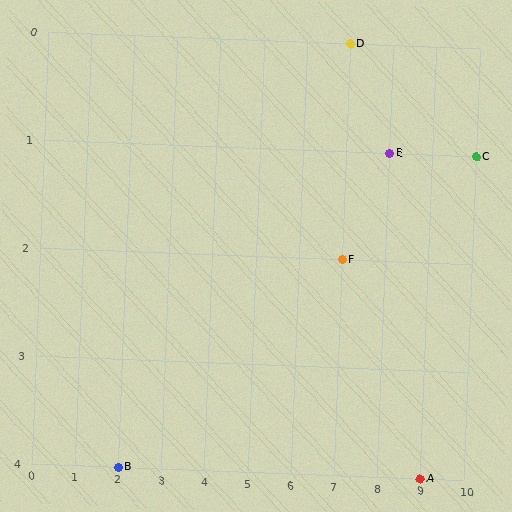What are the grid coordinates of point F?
Point F is at grid coordinates (7, 2).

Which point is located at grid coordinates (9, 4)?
Point A is at (9, 4).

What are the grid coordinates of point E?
Point E is at grid coordinates (8, 1).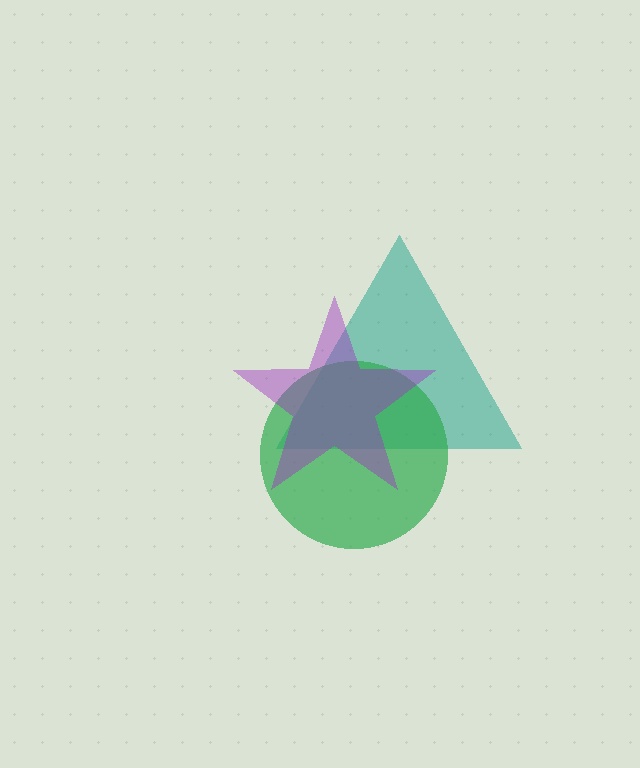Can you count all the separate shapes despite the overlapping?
Yes, there are 3 separate shapes.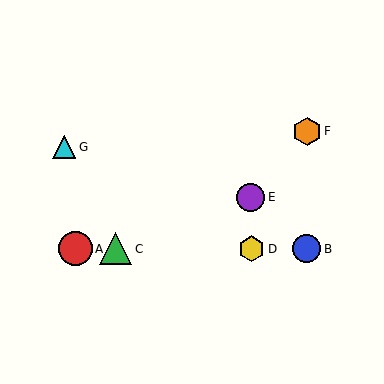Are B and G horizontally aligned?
No, B is at y≈249 and G is at y≈147.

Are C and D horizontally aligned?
Yes, both are at y≈249.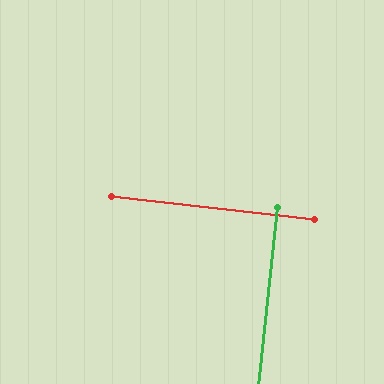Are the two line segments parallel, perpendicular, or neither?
Perpendicular — they meet at approximately 90°.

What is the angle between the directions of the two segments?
Approximately 90 degrees.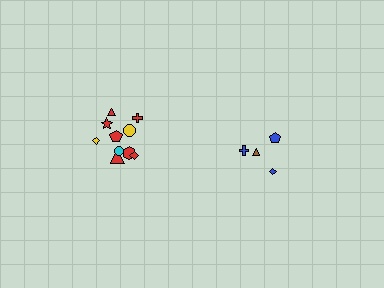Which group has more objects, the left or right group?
The left group.